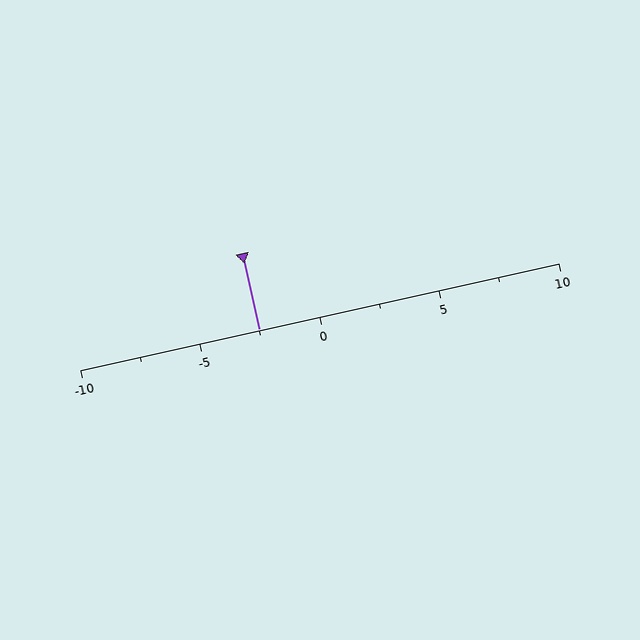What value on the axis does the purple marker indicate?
The marker indicates approximately -2.5.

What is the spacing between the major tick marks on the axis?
The major ticks are spaced 5 apart.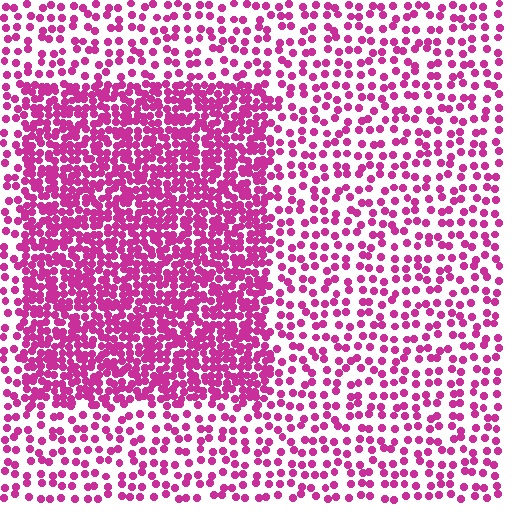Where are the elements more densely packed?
The elements are more densely packed inside the rectangle boundary.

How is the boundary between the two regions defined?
The boundary is defined by a change in element density (approximately 2.4x ratio). All elements are the same color, size, and shape.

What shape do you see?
I see a rectangle.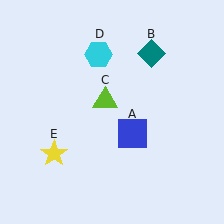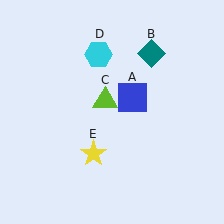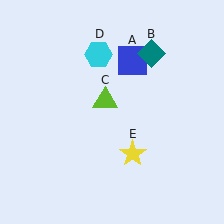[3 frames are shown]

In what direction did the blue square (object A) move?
The blue square (object A) moved up.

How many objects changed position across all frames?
2 objects changed position: blue square (object A), yellow star (object E).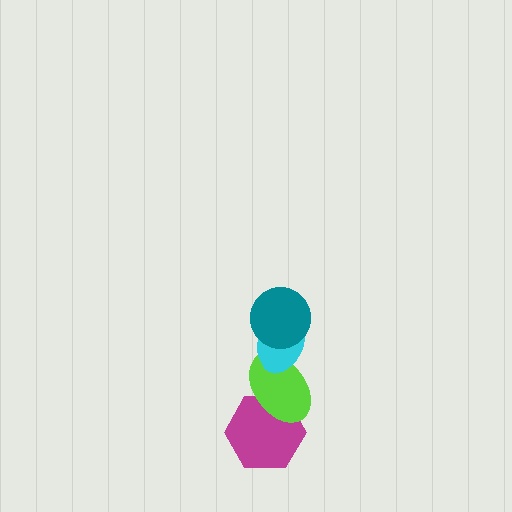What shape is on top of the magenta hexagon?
The lime ellipse is on top of the magenta hexagon.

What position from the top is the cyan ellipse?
The cyan ellipse is 2nd from the top.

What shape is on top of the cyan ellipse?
The teal circle is on top of the cyan ellipse.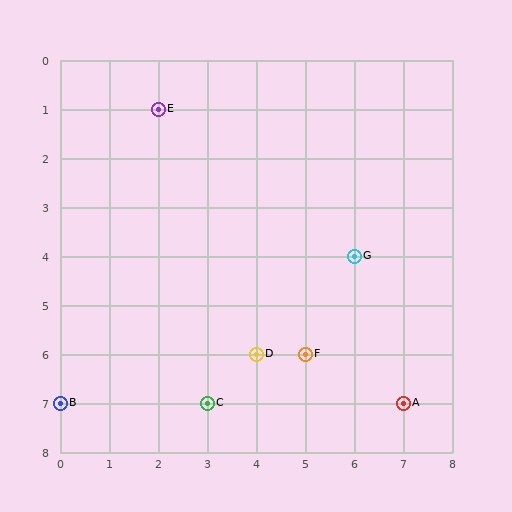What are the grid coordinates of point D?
Point D is at grid coordinates (4, 6).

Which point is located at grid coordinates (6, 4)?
Point G is at (6, 4).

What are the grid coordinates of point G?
Point G is at grid coordinates (6, 4).